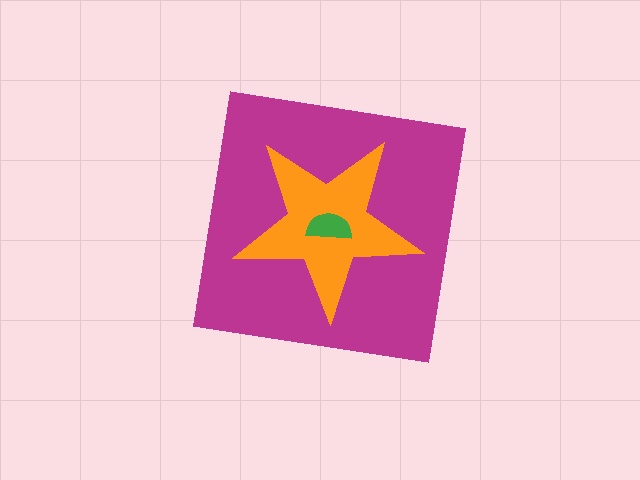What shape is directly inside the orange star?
The green semicircle.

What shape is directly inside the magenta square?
The orange star.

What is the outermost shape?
The magenta square.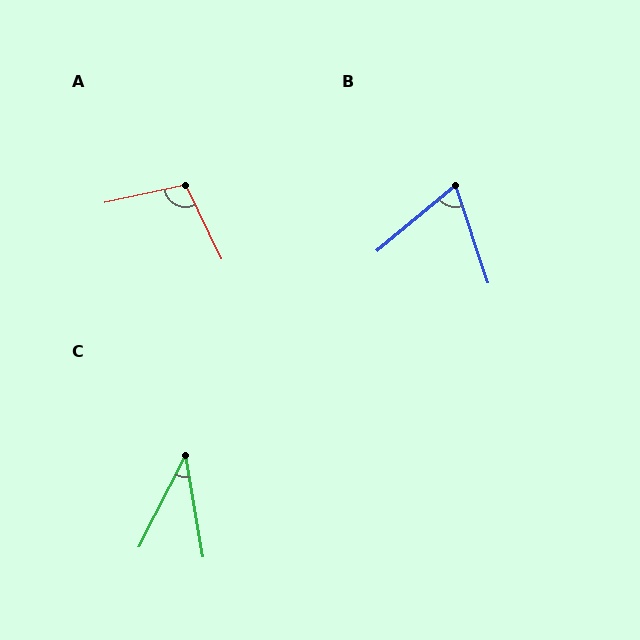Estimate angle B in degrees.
Approximately 69 degrees.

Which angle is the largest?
A, at approximately 104 degrees.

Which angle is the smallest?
C, at approximately 37 degrees.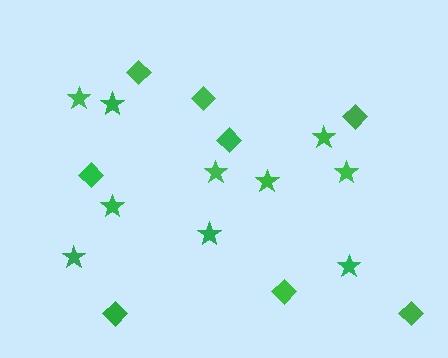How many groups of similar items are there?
There are 2 groups: one group of stars (10) and one group of diamonds (8).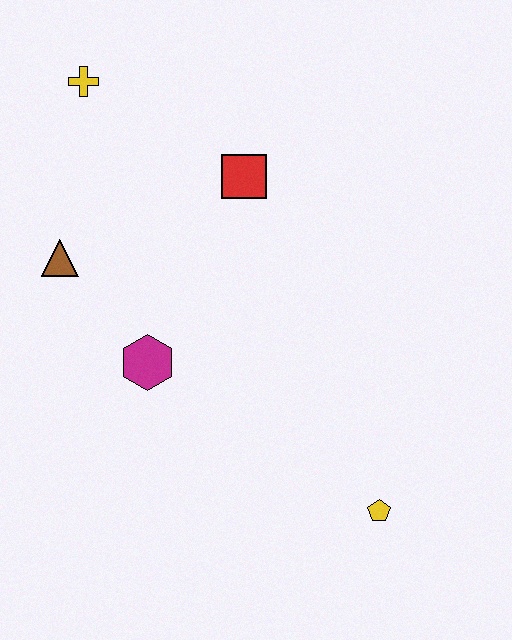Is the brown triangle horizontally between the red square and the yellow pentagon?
No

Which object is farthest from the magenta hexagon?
The yellow cross is farthest from the magenta hexagon.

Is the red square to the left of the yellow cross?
No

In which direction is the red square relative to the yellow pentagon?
The red square is above the yellow pentagon.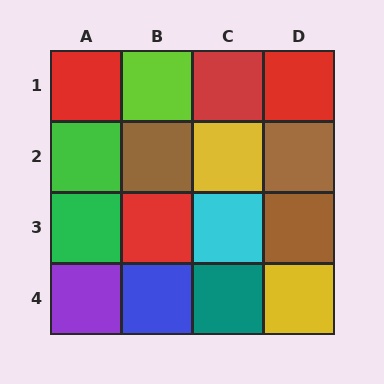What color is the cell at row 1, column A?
Red.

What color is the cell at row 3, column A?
Green.